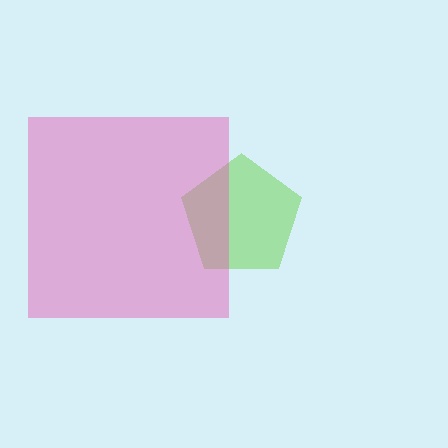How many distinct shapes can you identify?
There are 2 distinct shapes: a lime pentagon, a pink square.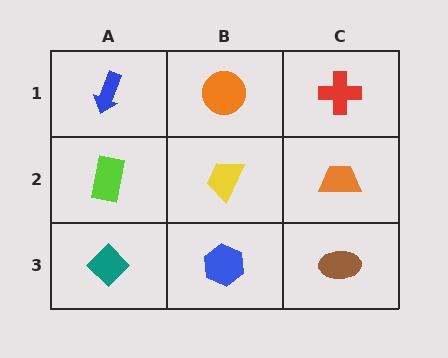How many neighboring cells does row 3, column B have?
3.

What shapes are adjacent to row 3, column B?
A yellow trapezoid (row 2, column B), a teal diamond (row 3, column A), a brown ellipse (row 3, column C).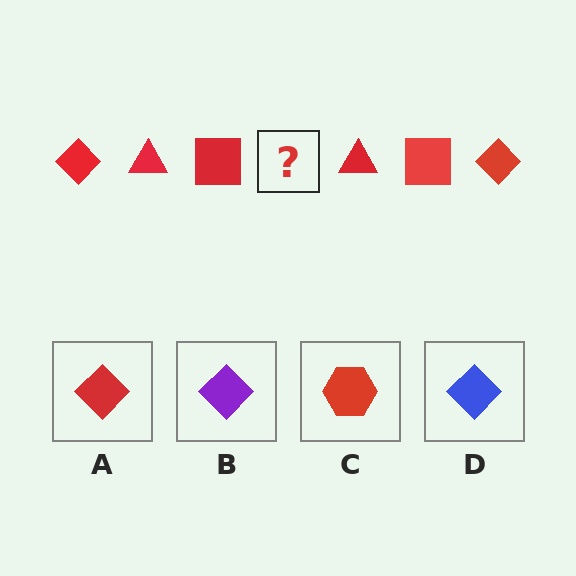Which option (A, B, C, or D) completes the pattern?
A.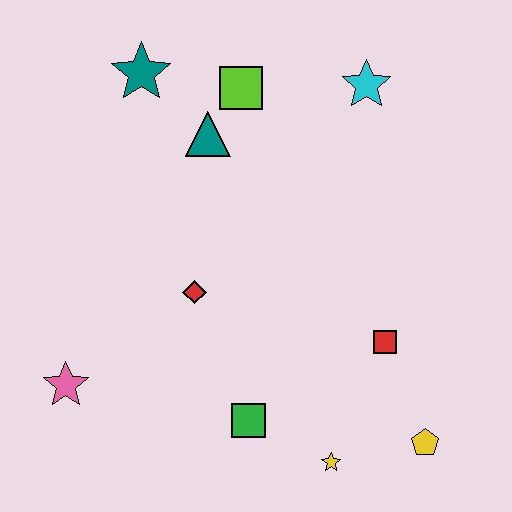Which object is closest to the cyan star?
The lime square is closest to the cyan star.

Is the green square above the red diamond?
No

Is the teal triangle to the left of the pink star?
No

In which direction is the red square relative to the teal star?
The red square is below the teal star.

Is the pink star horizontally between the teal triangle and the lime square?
No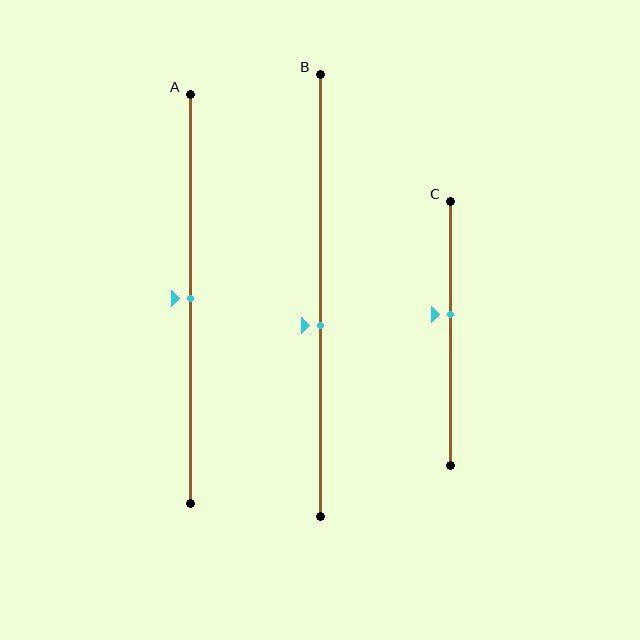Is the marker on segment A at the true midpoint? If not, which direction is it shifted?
Yes, the marker on segment A is at the true midpoint.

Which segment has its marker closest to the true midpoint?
Segment A has its marker closest to the true midpoint.